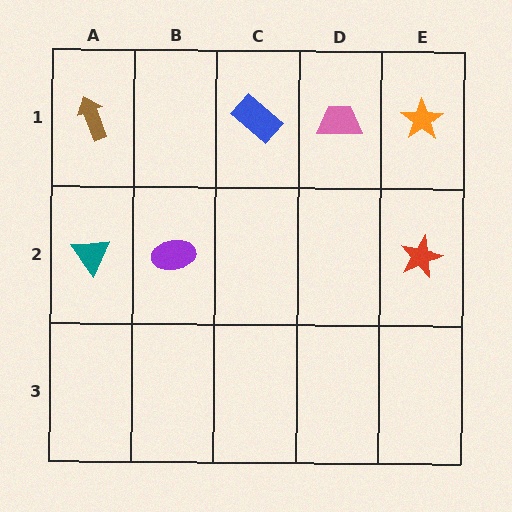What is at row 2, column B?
A purple ellipse.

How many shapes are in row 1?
4 shapes.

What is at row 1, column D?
A pink trapezoid.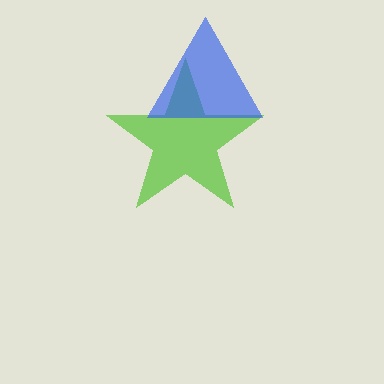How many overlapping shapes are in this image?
There are 2 overlapping shapes in the image.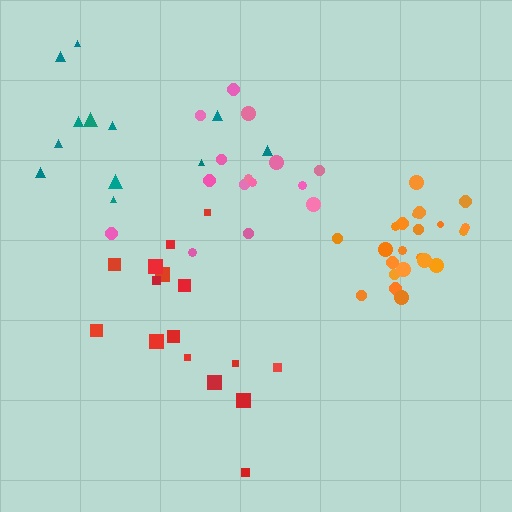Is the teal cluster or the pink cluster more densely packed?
Pink.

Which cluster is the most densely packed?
Orange.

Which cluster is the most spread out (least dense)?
Teal.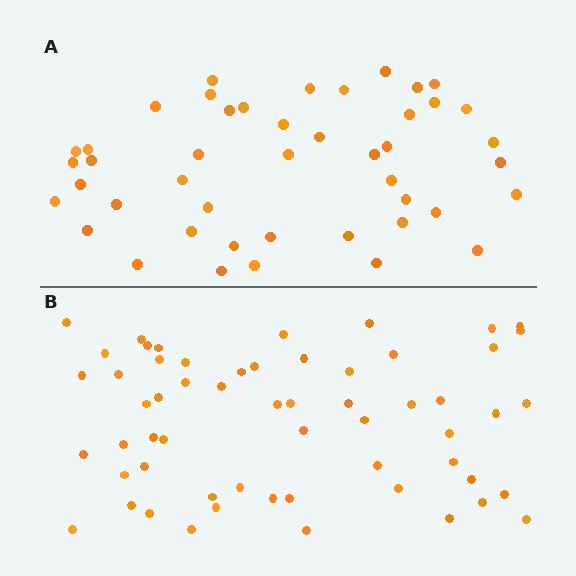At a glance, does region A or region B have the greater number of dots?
Region B (the bottom region) has more dots.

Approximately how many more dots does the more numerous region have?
Region B has approximately 15 more dots than region A.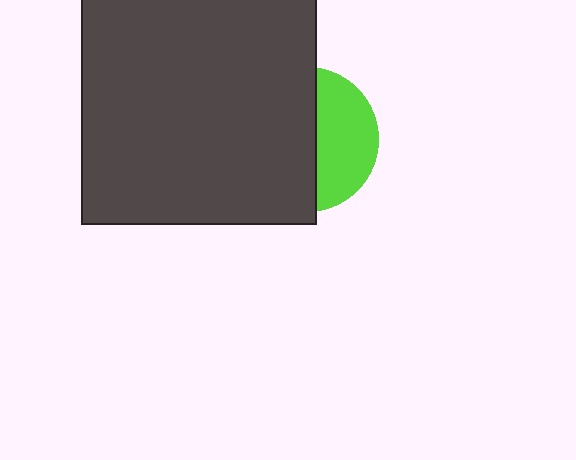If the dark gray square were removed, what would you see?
You would see the complete lime circle.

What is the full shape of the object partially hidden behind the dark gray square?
The partially hidden object is a lime circle.